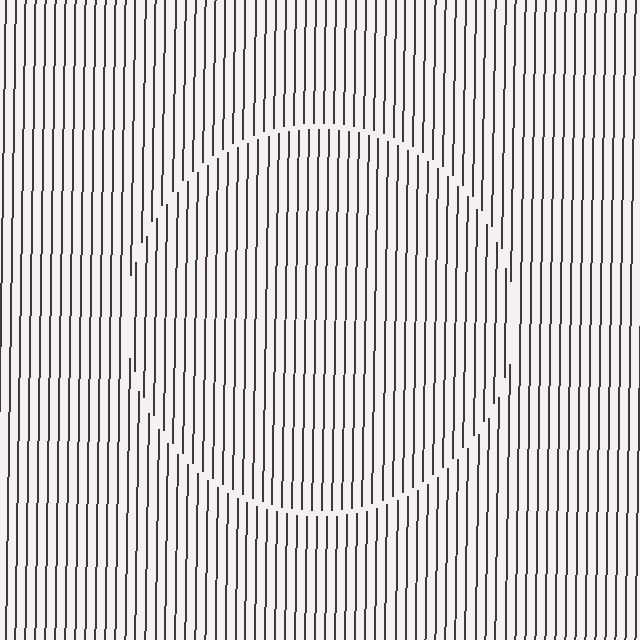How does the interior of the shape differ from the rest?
The interior of the shape contains the same grating, shifted by half a period — the contour is defined by the phase discontinuity where line-ends from the inner and outer gratings abut.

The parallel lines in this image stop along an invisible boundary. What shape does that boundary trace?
An illusory circle. The interior of the shape contains the same grating, shifted by half a period — the contour is defined by the phase discontinuity where line-ends from the inner and outer gratings abut.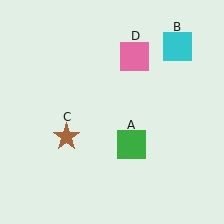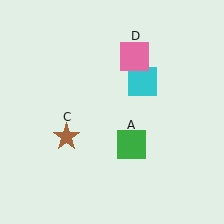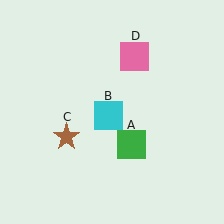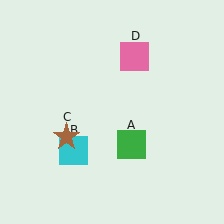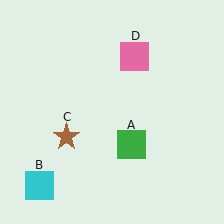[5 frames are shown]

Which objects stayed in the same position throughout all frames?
Green square (object A) and brown star (object C) and pink square (object D) remained stationary.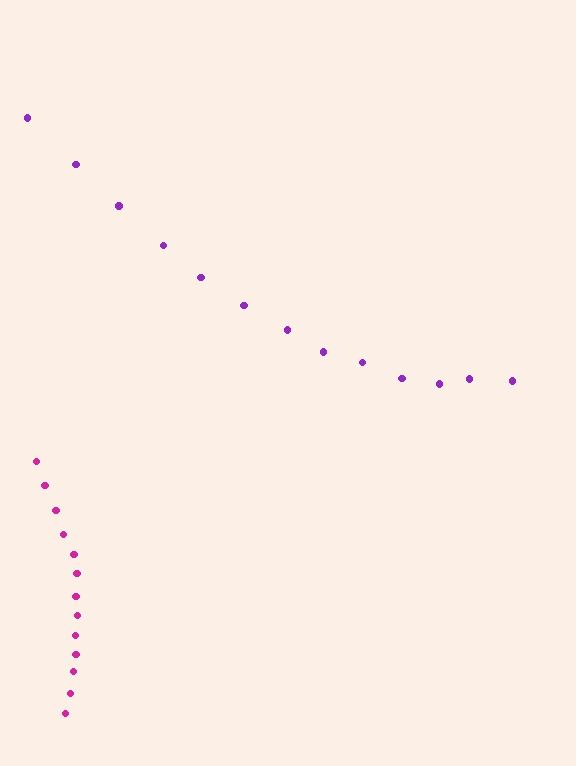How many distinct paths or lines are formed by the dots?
There are 2 distinct paths.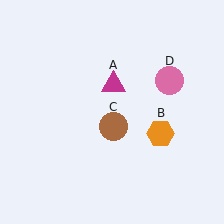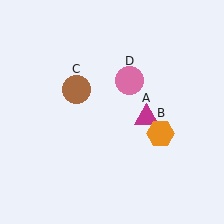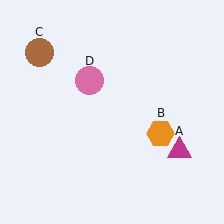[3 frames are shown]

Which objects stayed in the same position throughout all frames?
Orange hexagon (object B) remained stationary.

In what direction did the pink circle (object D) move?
The pink circle (object D) moved left.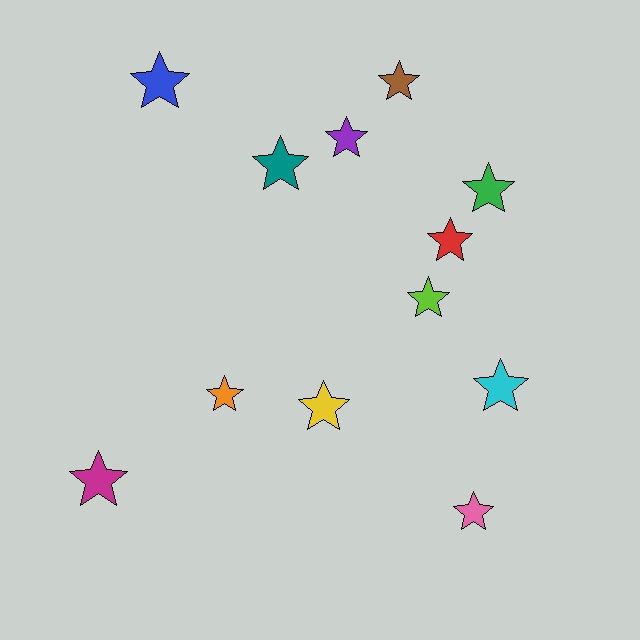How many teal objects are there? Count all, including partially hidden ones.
There is 1 teal object.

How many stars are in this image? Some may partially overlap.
There are 12 stars.